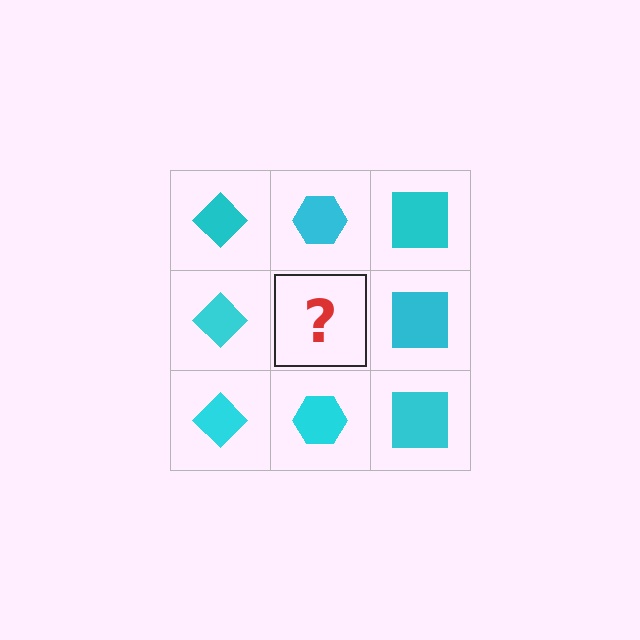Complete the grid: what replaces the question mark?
The question mark should be replaced with a cyan hexagon.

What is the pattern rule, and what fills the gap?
The rule is that each column has a consistent shape. The gap should be filled with a cyan hexagon.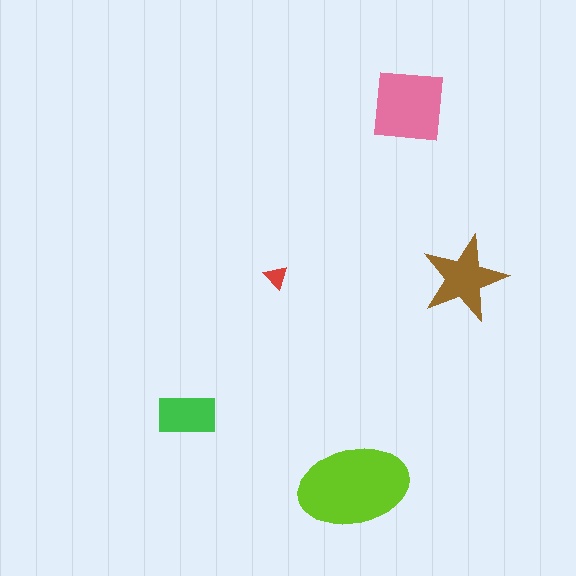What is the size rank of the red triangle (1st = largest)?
5th.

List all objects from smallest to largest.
The red triangle, the green rectangle, the brown star, the pink square, the lime ellipse.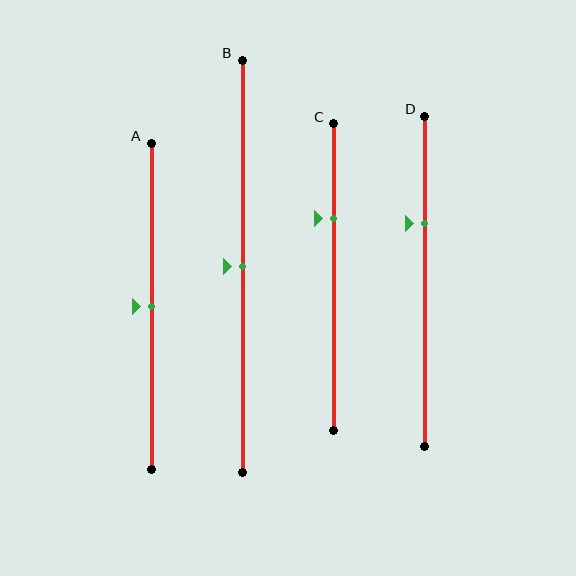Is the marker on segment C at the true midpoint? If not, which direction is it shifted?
No, the marker on segment C is shifted upward by about 19% of the segment length.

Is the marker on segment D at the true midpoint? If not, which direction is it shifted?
No, the marker on segment D is shifted upward by about 18% of the segment length.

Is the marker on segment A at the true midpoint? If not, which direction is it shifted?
Yes, the marker on segment A is at the true midpoint.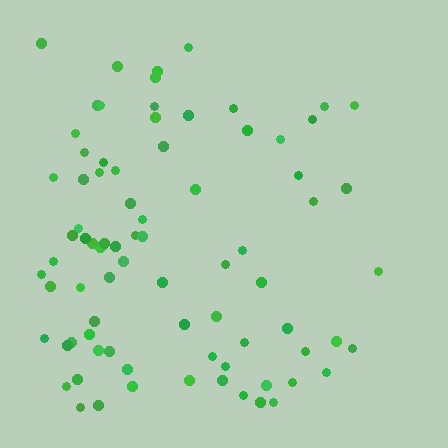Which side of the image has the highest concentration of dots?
The left.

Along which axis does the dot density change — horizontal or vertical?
Horizontal.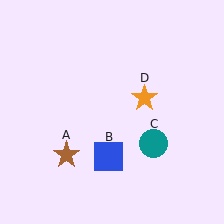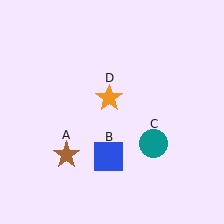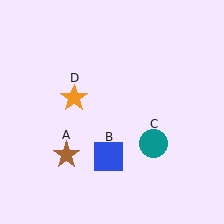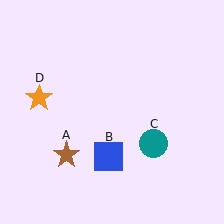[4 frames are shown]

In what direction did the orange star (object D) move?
The orange star (object D) moved left.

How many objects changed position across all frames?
1 object changed position: orange star (object D).